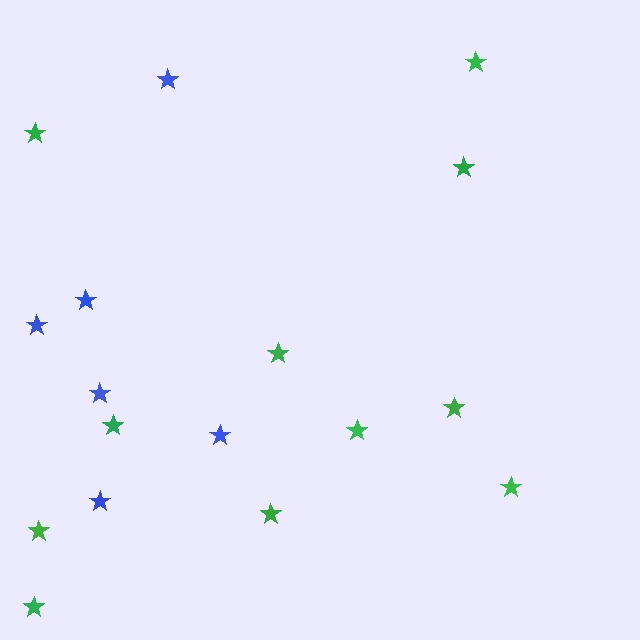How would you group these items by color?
There are 2 groups: one group of blue stars (6) and one group of green stars (11).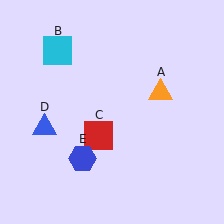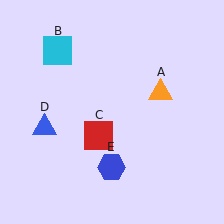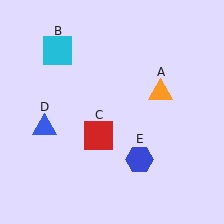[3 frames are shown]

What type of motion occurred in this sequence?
The blue hexagon (object E) rotated counterclockwise around the center of the scene.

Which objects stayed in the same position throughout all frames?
Orange triangle (object A) and cyan square (object B) and red square (object C) and blue triangle (object D) remained stationary.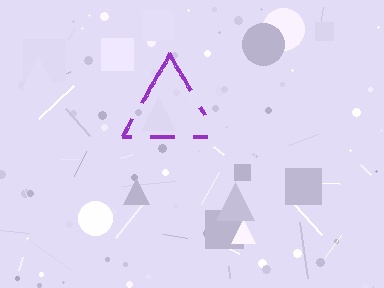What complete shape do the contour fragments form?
The contour fragments form a triangle.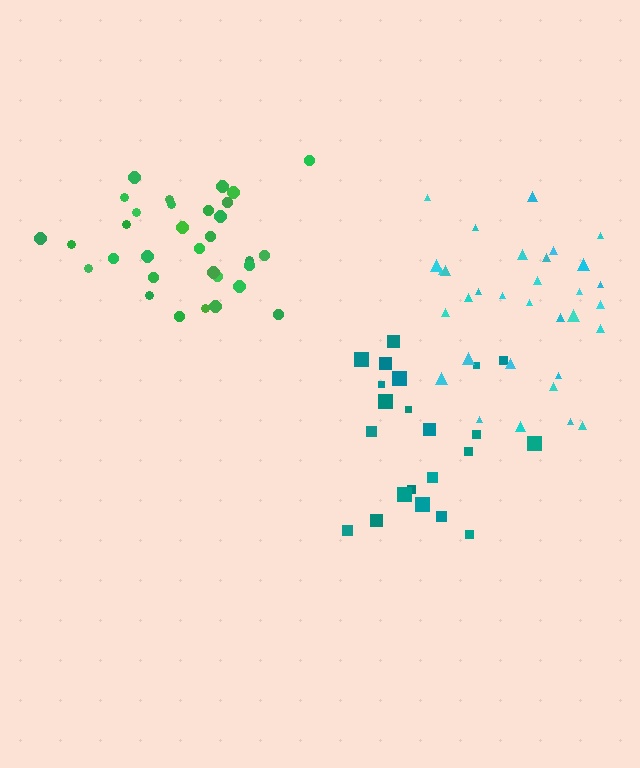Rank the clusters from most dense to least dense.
cyan, green, teal.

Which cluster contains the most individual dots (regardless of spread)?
Green (32).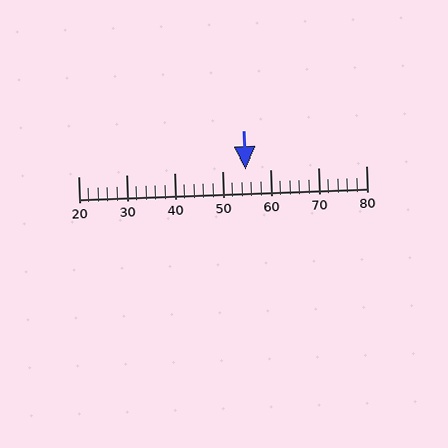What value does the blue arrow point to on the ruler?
The blue arrow points to approximately 55.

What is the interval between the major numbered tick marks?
The major tick marks are spaced 10 units apart.